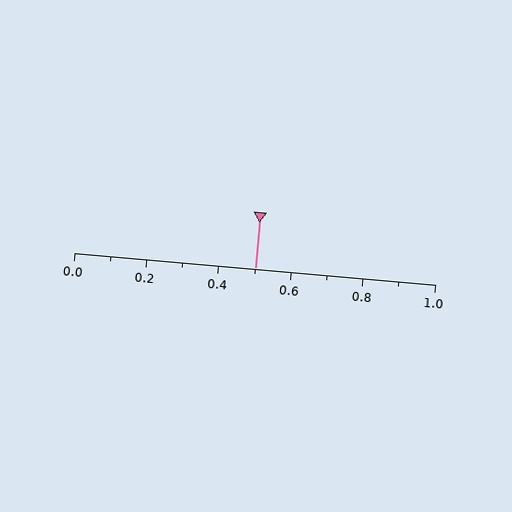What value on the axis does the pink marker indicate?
The marker indicates approximately 0.5.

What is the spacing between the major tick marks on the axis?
The major ticks are spaced 0.2 apart.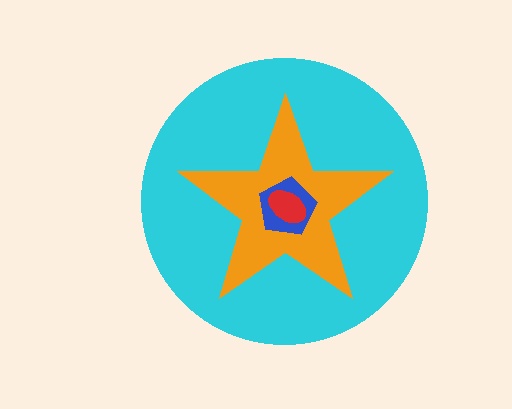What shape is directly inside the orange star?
The blue pentagon.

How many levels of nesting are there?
4.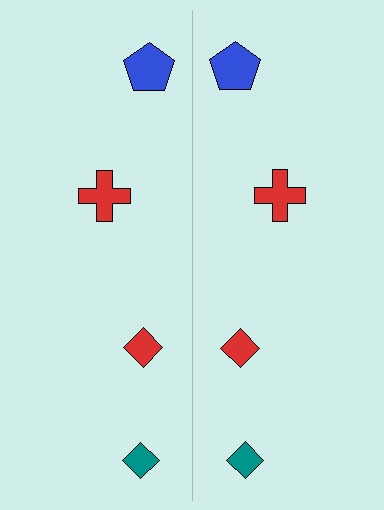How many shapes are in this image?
There are 8 shapes in this image.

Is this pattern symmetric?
Yes, this pattern has bilateral (reflection) symmetry.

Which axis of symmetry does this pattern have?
The pattern has a vertical axis of symmetry running through the center of the image.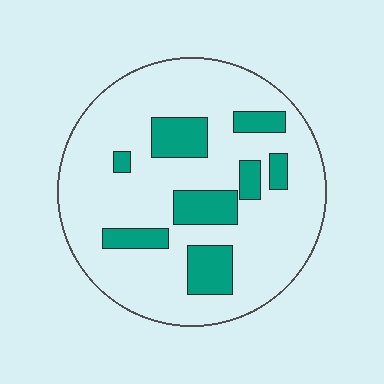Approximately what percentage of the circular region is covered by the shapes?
Approximately 20%.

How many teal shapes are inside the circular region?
8.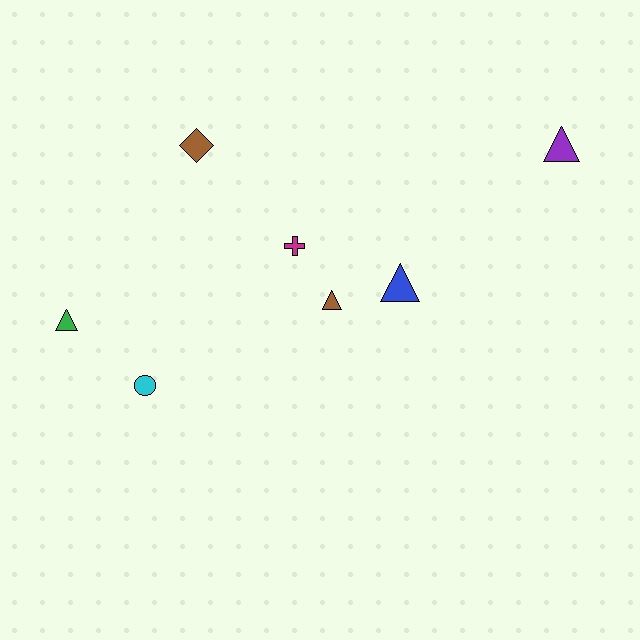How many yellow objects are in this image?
There are no yellow objects.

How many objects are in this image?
There are 7 objects.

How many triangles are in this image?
There are 4 triangles.